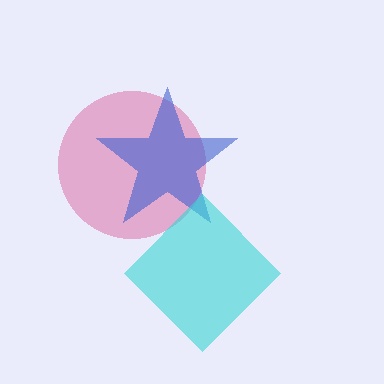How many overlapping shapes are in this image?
There are 3 overlapping shapes in the image.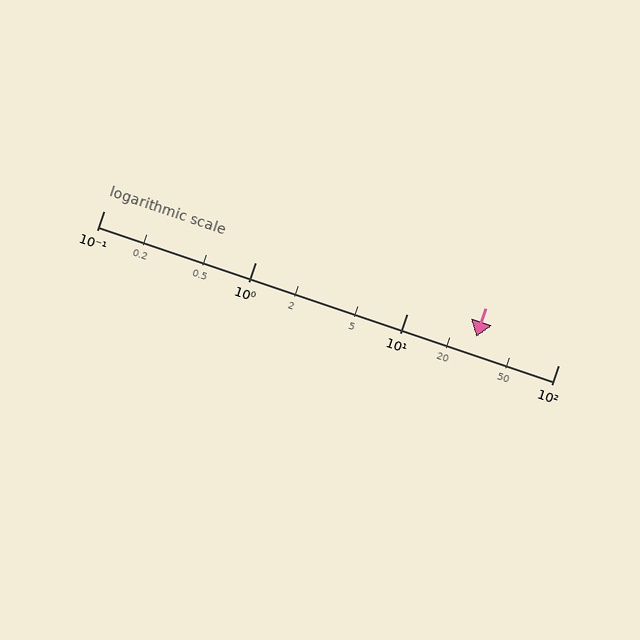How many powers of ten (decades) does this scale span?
The scale spans 3 decades, from 0.1 to 100.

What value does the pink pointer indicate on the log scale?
The pointer indicates approximately 29.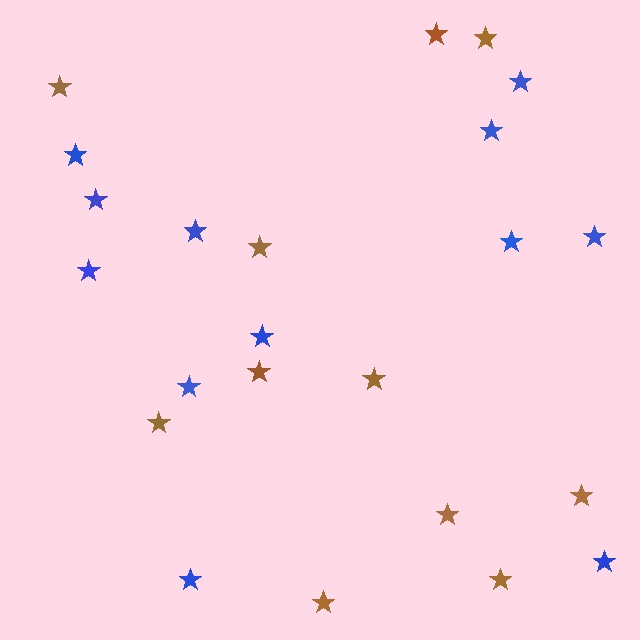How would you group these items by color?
There are 2 groups: one group of brown stars (11) and one group of blue stars (12).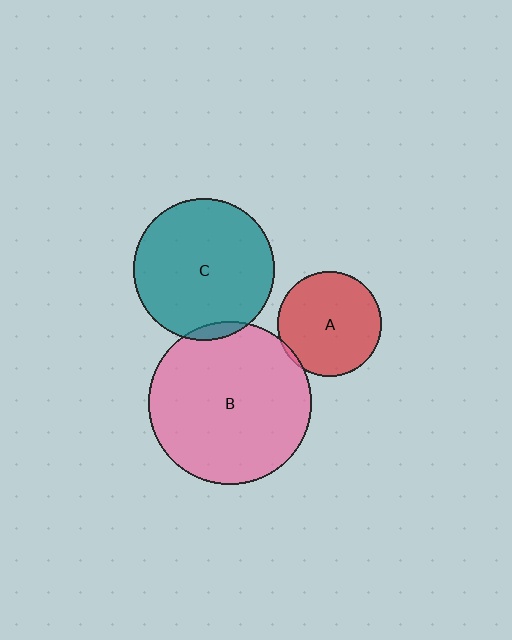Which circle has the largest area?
Circle B (pink).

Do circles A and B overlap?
Yes.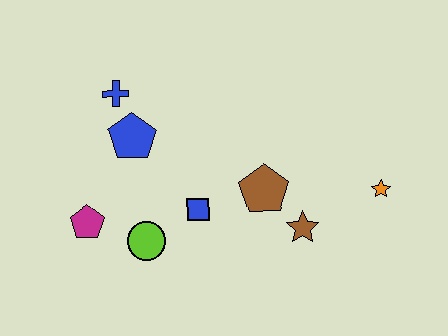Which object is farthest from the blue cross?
The orange star is farthest from the blue cross.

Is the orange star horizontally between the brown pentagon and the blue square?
No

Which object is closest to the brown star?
The brown pentagon is closest to the brown star.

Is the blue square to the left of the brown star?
Yes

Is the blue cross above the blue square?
Yes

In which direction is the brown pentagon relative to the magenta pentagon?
The brown pentagon is to the right of the magenta pentagon.